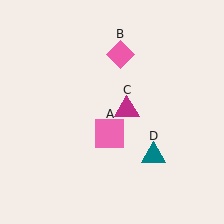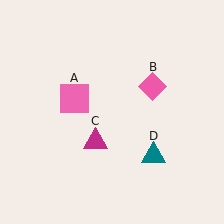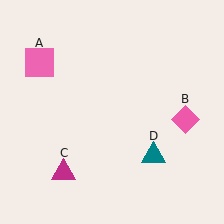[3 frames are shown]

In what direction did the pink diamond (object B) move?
The pink diamond (object B) moved down and to the right.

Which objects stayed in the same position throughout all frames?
Teal triangle (object D) remained stationary.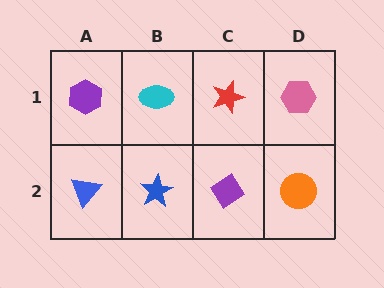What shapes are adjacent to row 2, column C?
A red star (row 1, column C), a blue star (row 2, column B), an orange circle (row 2, column D).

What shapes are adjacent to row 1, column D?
An orange circle (row 2, column D), a red star (row 1, column C).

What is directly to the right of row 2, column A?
A blue star.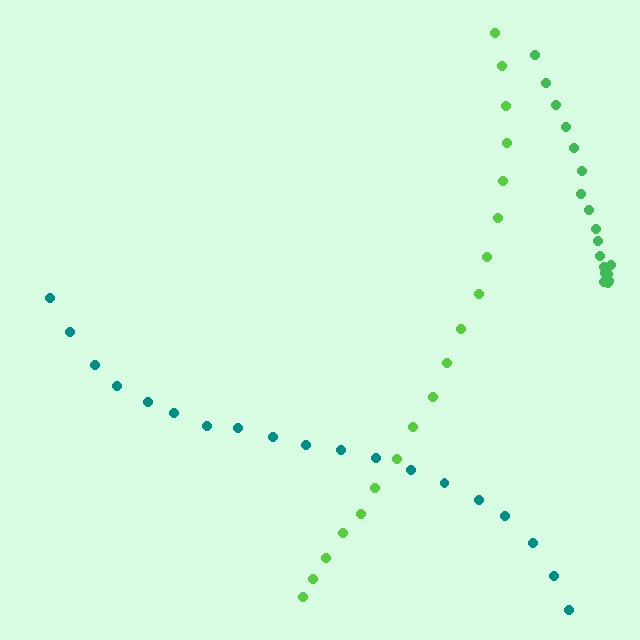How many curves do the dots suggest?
There are 3 distinct paths.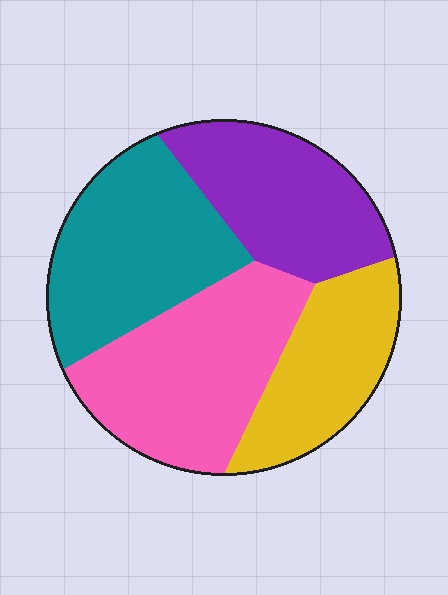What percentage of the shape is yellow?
Yellow covers 20% of the shape.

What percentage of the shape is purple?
Purple covers about 25% of the shape.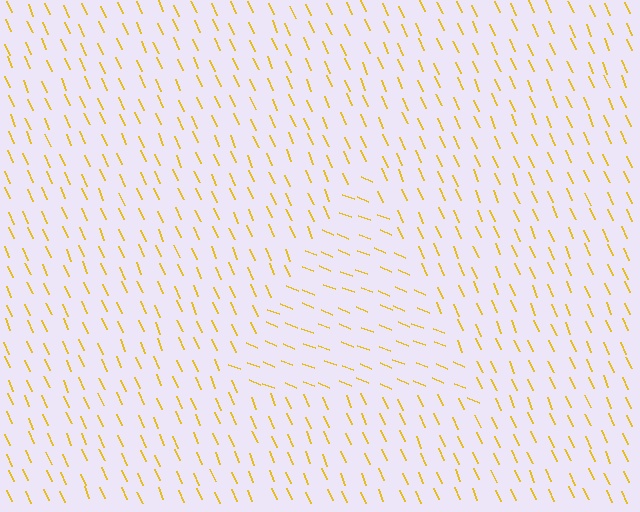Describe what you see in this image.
The image is filled with small yellow line segments. A triangle region in the image has lines oriented differently from the surrounding lines, creating a visible texture boundary.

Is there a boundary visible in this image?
Yes, there is a texture boundary formed by a change in line orientation.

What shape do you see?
I see a triangle.